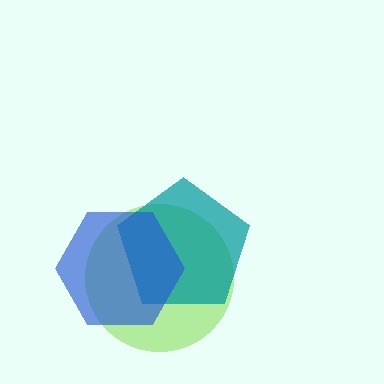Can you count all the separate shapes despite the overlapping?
Yes, there are 3 separate shapes.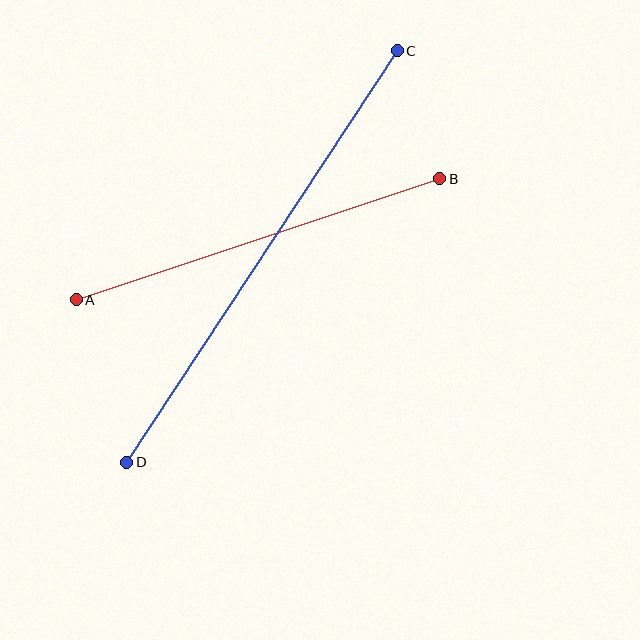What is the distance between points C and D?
The distance is approximately 493 pixels.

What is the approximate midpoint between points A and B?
The midpoint is at approximately (258, 239) pixels.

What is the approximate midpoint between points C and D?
The midpoint is at approximately (262, 257) pixels.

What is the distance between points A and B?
The distance is approximately 383 pixels.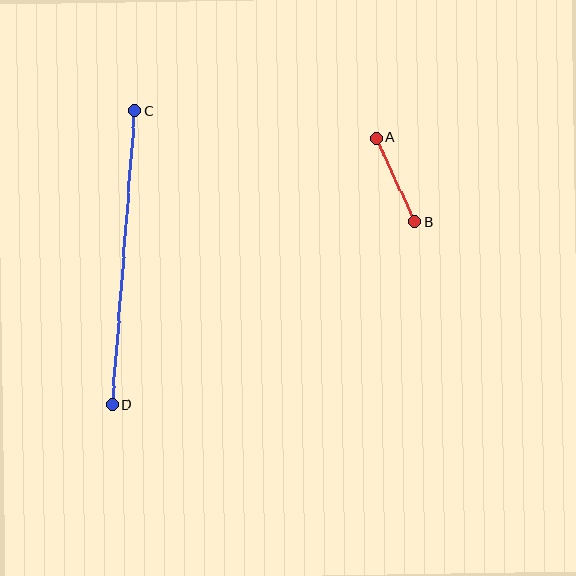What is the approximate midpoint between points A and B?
The midpoint is at approximately (395, 180) pixels.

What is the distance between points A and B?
The distance is approximately 92 pixels.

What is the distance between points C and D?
The distance is approximately 294 pixels.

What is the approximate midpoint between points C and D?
The midpoint is at approximately (124, 258) pixels.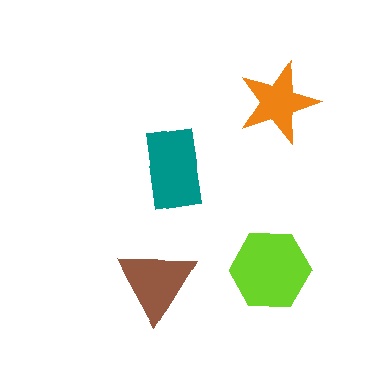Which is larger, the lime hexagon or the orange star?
The lime hexagon.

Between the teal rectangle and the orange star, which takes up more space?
The teal rectangle.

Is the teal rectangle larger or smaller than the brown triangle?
Larger.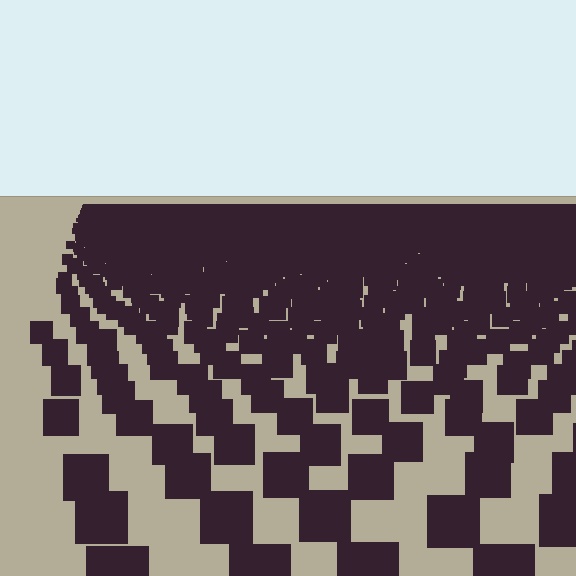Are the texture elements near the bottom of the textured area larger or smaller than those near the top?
Larger. Near the bottom, elements are closer to the viewer and appear at a bigger on-screen size.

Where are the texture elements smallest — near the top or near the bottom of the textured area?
Near the top.